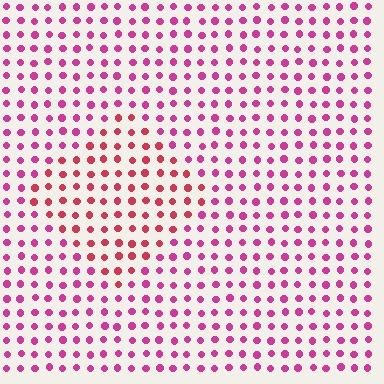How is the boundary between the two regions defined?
The boundary is defined purely by a slight shift in hue (about 28 degrees). Spacing, size, and orientation are identical on both sides.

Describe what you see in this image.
The image is filled with small magenta elements in a uniform arrangement. A diamond-shaped region is visible where the elements are tinted to a slightly different hue, forming a subtle color boundary.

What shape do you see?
I see a diamond.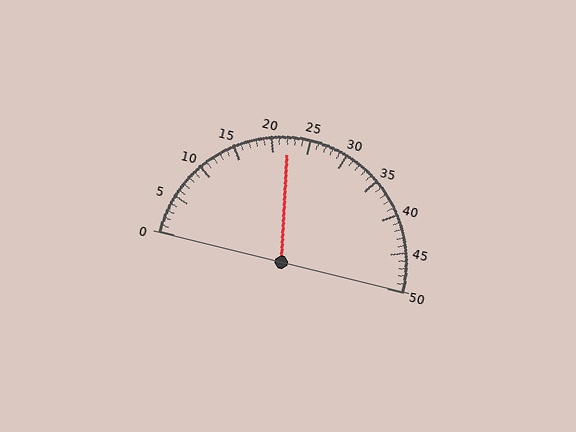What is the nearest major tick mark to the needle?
The nearest major tick mark is 20.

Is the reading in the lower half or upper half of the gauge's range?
The reading is in the lower half of the range (0 to 50).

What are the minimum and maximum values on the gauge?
The gauge ranges from 0 to 50.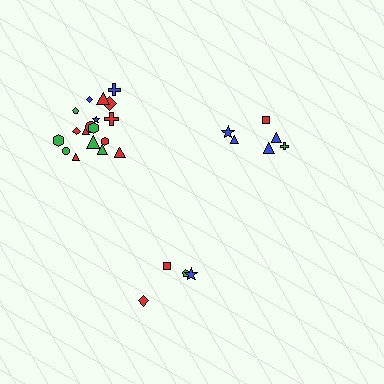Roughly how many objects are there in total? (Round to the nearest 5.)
Roughly 30 objects in total.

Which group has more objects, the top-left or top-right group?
The top-left group.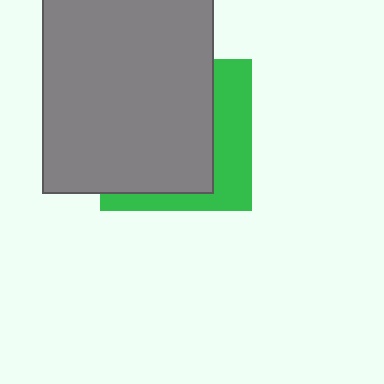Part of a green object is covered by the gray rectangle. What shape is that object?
It is a square.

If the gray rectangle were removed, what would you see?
You would see the complete green square.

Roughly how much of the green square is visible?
A small part of it is visible (roughly 34%).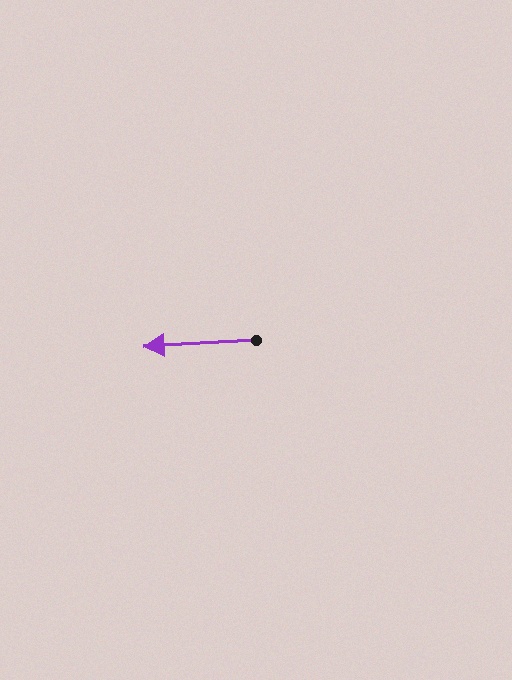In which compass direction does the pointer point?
West.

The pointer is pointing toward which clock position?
Roughly 9 o'clock.